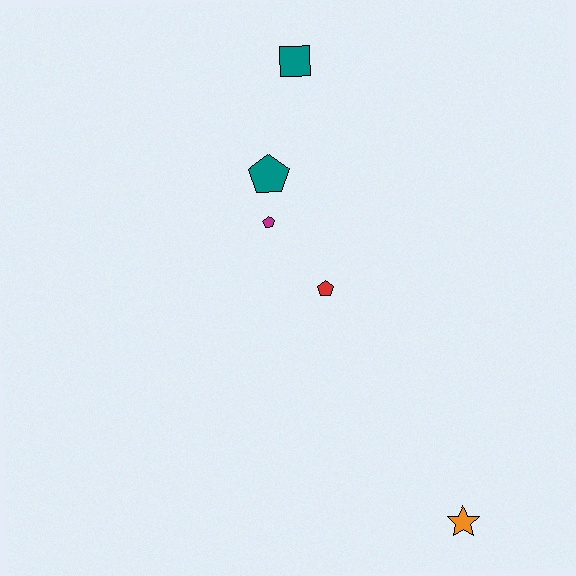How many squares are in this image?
There is 1 square.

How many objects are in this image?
There are 5 objects.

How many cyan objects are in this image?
There are no cyan objects.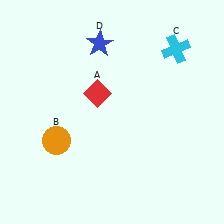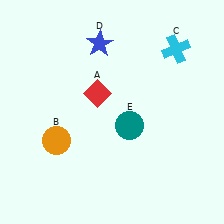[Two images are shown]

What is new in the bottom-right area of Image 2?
A teal circle (E) was added in the bottom-right area of Image 2.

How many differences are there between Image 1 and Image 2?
There is 1 difference between the two images.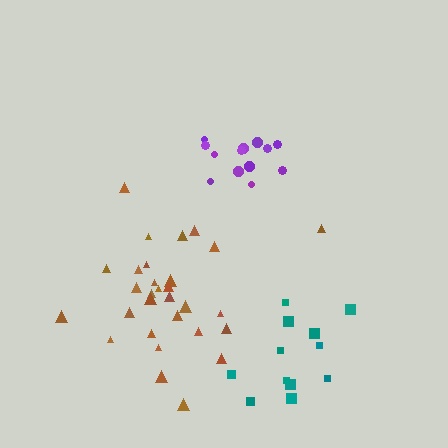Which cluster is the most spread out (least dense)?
Teal.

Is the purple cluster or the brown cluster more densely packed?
Purple.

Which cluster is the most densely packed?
Purple.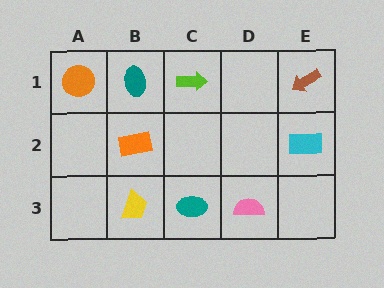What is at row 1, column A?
An orange circle.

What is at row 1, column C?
A lime arrow.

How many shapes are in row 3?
3 shapes.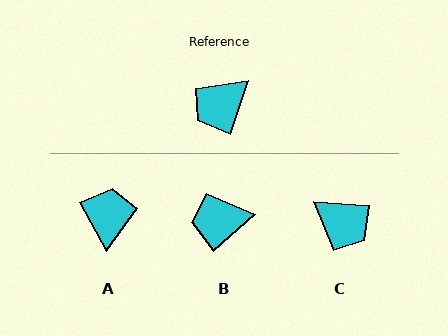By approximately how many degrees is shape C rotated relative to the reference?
Approximately 104 degrees counter-clockwise.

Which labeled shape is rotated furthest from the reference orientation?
A, about 134 degrees away.